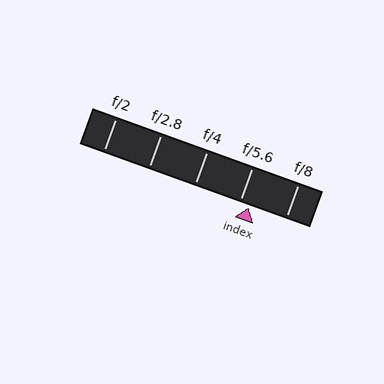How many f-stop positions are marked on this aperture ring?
There are 5 f-stop positions marked.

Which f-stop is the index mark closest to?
The index mark is closest to f/5.6.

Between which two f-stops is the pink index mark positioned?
The index mark is between f/5.6 and f/8.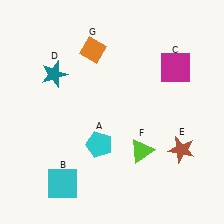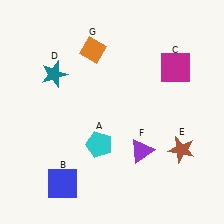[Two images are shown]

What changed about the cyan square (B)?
In Image 1, B is cyan. In Image 2, it changed to blue.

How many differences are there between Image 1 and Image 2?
There are 2 differences between the two images.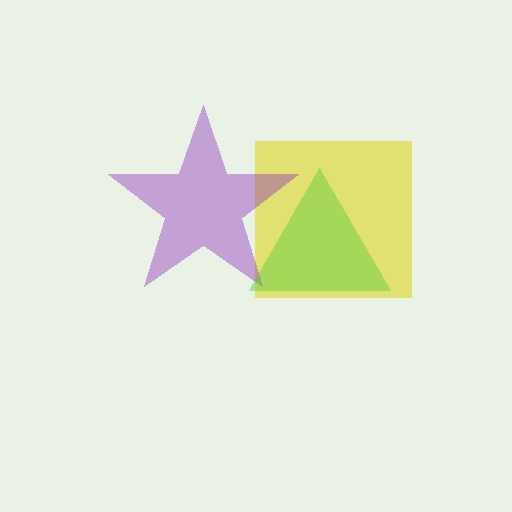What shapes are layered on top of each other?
The layered shapes are: a yellow square, a purple star, a lime triangle.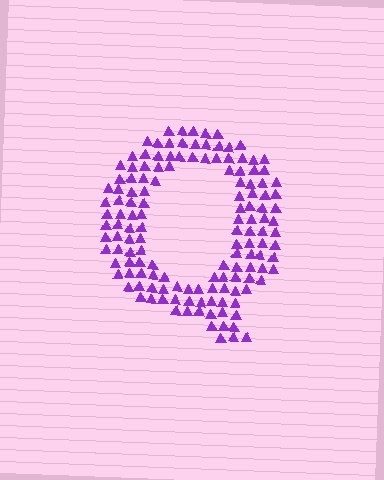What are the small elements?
The small elements are triangles.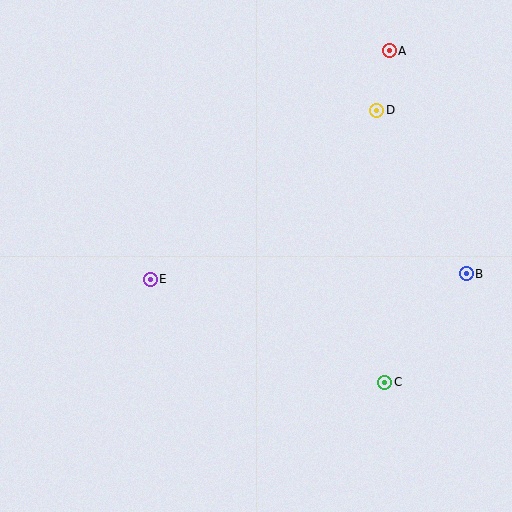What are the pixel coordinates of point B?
Point B is at (466, 274).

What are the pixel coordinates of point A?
Point A is at (389, 51).